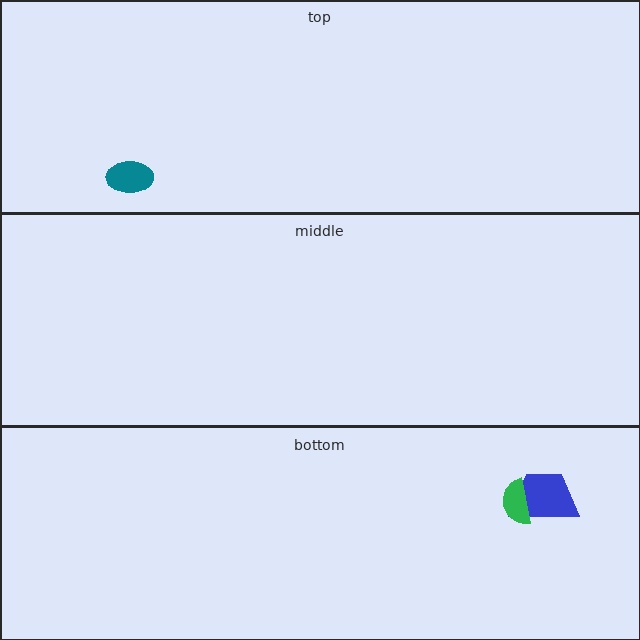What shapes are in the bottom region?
The blue trapezoid, the green semicircle.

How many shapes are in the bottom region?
2.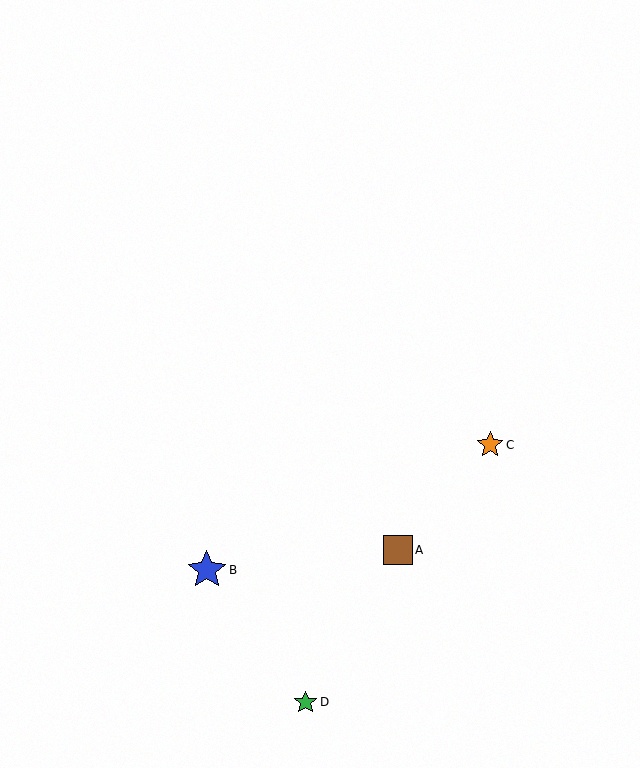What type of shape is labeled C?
Shape C is an orange star.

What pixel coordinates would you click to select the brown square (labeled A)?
Click at (398, 550) to select the brown square A.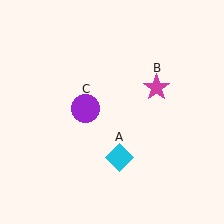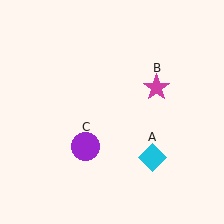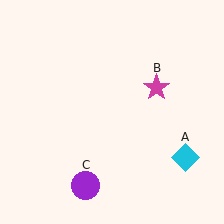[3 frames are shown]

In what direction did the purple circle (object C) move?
The purple circle (object C) moved down.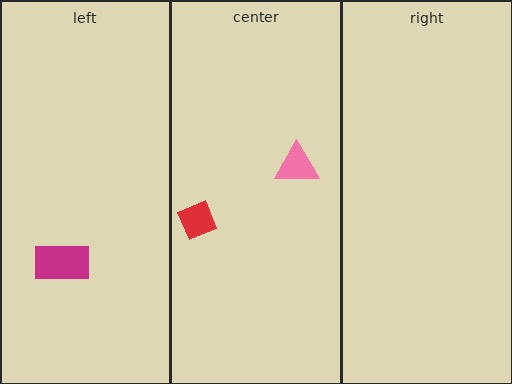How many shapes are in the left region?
1.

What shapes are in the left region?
The magenta rectangle.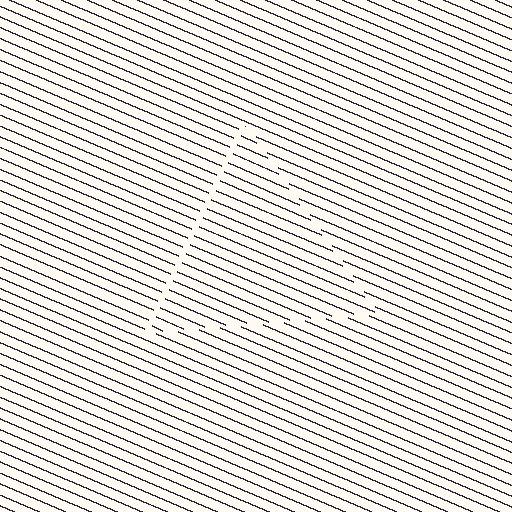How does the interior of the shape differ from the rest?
The interior of the shape contains the same grating, shifted by half a period — the contour is defined by the phase discontinuity where line-ends from the inner and outer gratings abut.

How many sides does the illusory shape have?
3 sides — the line-ends trace a triangle.